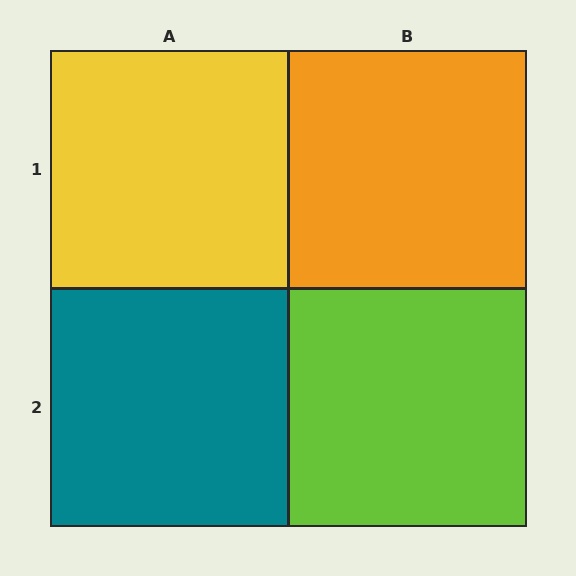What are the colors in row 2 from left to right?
Teal, lime.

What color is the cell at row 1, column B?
Orange.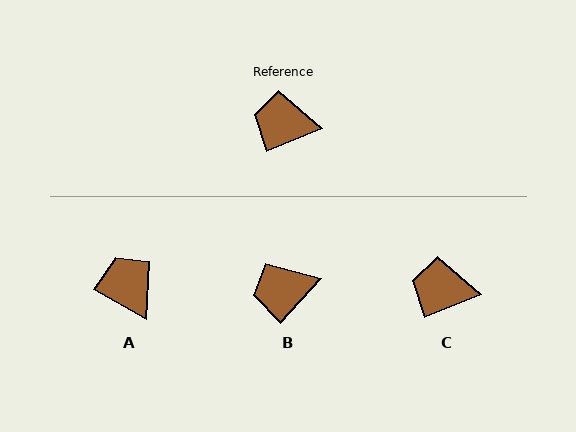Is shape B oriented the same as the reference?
No, it is off by about 26 degrees.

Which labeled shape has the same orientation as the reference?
C.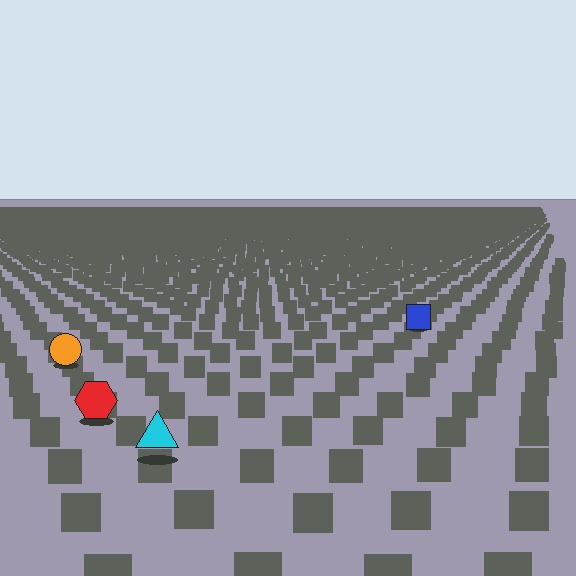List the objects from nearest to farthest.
From nearest to farthest: the cyan triangle, the red hexagon, the orange circle, the blue square.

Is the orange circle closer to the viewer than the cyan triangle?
No. The cyan triangle is closer — you can tell from the texture gradient: the ground texture is coarser near it.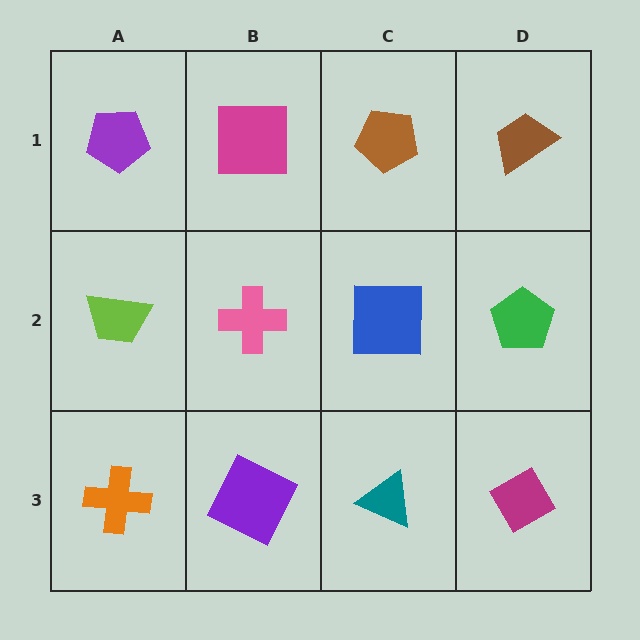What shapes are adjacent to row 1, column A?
A lime trapezoid (row 2, column A), a magenta square (row 1, column B).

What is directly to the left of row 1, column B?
A purple pentagon.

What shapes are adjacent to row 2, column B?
A magenta square (row 1, column B), a purple square (row 3, column B), a lime trapezoid (row 2, column A), a blue square (row 2, column C).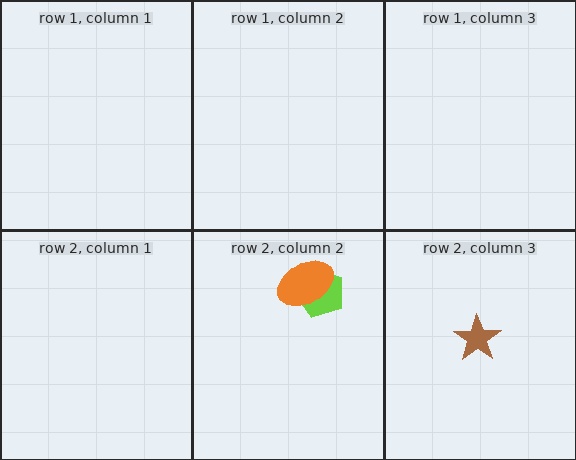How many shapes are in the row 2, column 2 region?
2.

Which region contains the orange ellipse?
The row 2, column 2 region.